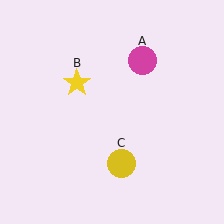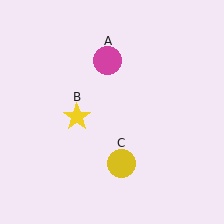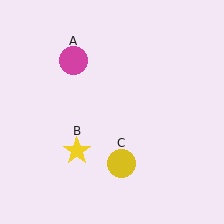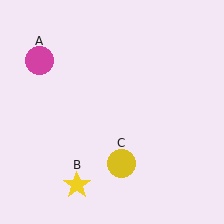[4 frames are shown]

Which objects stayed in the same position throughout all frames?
Yellow circle (object C) remained stationary.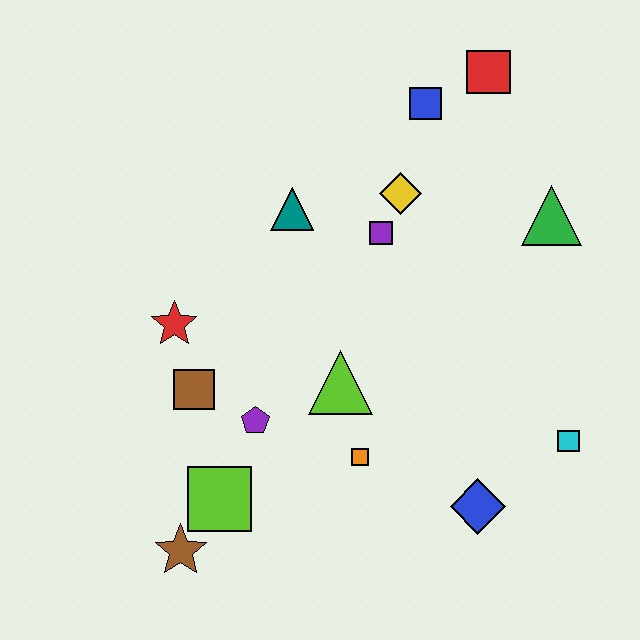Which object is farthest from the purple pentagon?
The red square is farthest from the purple pentagon.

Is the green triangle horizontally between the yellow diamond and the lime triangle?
No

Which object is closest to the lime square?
The brown star is closest to the lime square.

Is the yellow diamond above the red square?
No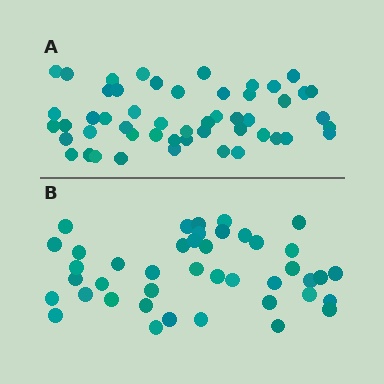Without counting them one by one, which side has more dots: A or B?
Region A (the top region) has more dots.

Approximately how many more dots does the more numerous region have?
Region A has roughly 8 or so more dots than region B.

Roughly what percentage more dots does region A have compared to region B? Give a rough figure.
About 20% more.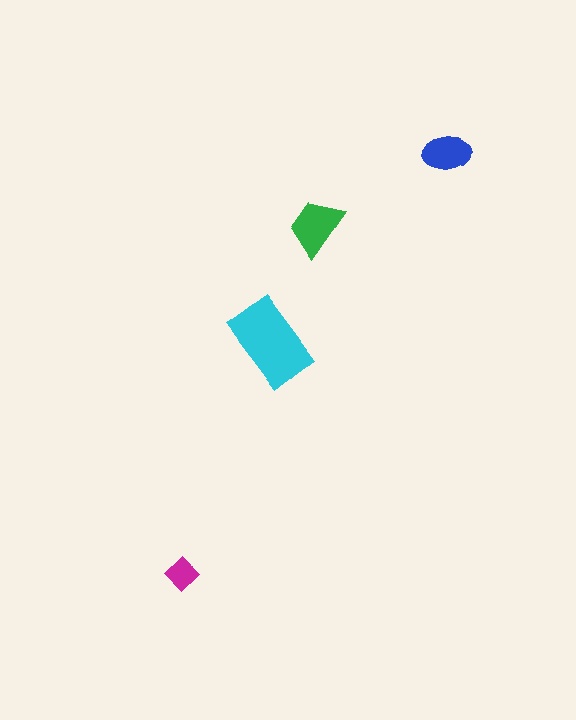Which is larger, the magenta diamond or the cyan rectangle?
The cyan rectangle.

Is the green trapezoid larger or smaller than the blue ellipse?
Larger.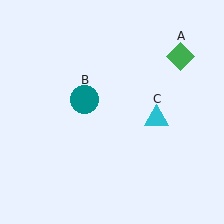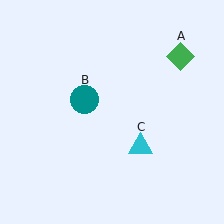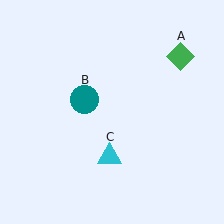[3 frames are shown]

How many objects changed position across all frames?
1 object changed position: cyan triangle (object C).